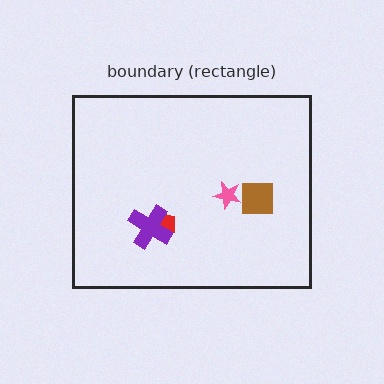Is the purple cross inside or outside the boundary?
Inside.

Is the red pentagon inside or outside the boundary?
Inside.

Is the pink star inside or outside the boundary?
Inside.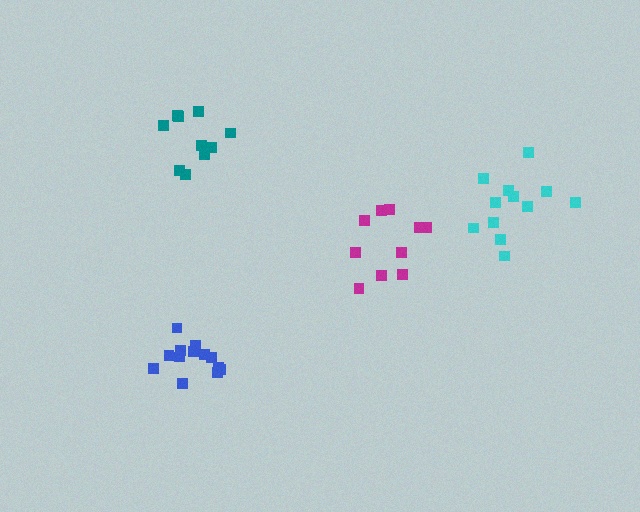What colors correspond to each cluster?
The clusters are colored: teal, magenta, cyan, blue.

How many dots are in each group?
Group 1: 10 dots, Group 2: 10 dots, Group 3: 12 dots, Group 4: 13 dots (45 total).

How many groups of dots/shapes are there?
There are 4 groups.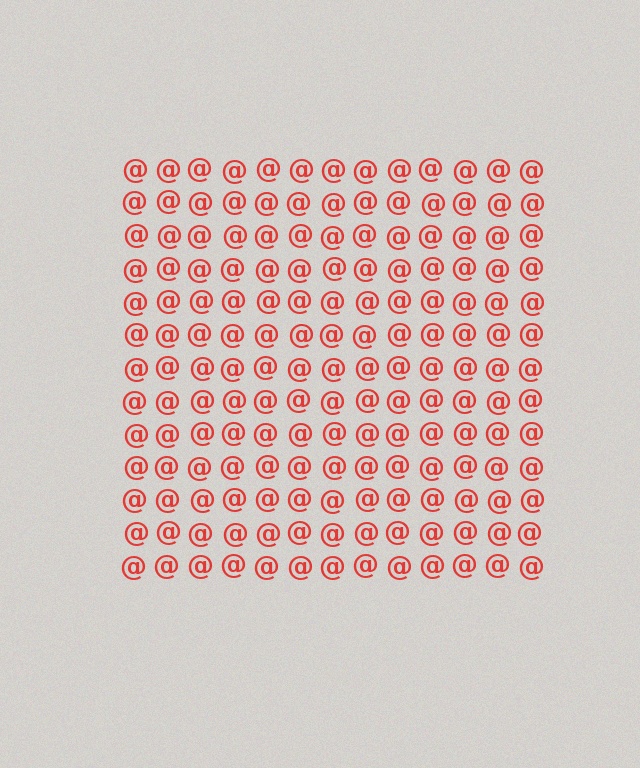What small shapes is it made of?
It is made of small at signs.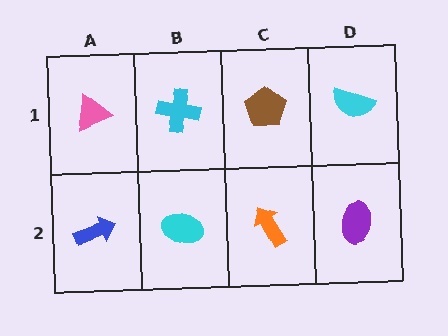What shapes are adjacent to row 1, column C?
An orange arrow (row 2, column C), a cyan cross (row 1, column B), a cyan semicircle (row 1, column D).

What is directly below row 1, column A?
A blue arrow.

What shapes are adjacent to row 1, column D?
A purple ellipse (row 2, column D), a brown pentagon (row 1, column C).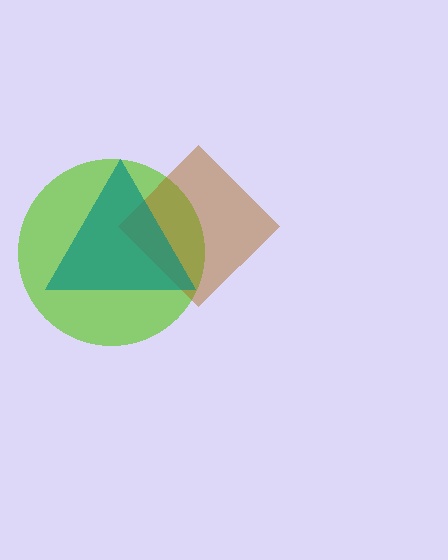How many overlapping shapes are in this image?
There are 3 overlapping shapes in the image.